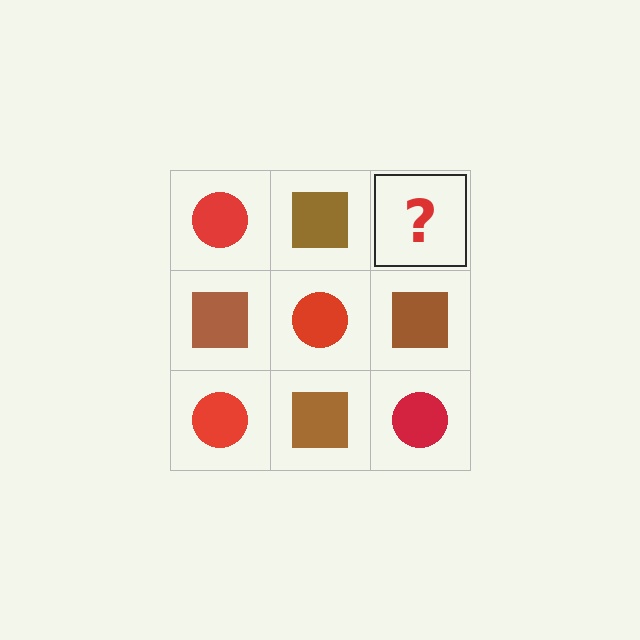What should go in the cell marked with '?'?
The missing cell should contain a red circle.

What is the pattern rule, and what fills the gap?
The rule is that it alternates red circle and brown square in a checkerboard pattern. The gap should be filled with a red circle.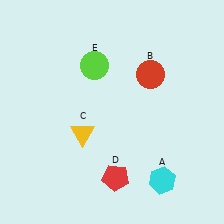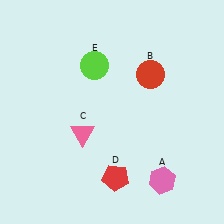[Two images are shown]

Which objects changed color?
A changed from cyan to pink. C changed from yellow to pink.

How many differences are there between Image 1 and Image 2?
There are 2 differences between the two images.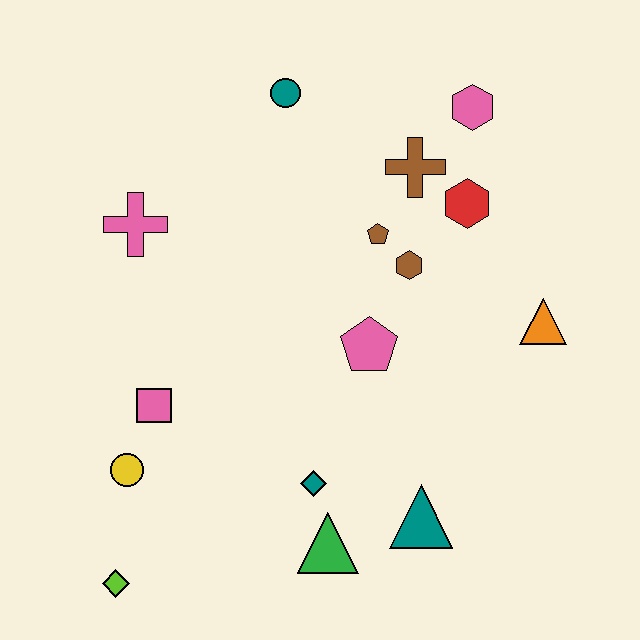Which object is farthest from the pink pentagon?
The lime diamond is farthest from the pink pentagon.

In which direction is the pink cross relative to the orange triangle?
The pink cross is to the left of the orange triangle.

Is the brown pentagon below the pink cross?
Yes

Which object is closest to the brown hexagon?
The brown pentagon is closest to the brown hexagon.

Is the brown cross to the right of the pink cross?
Yes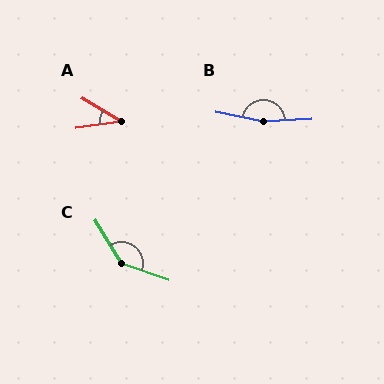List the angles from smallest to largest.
A (40°), C (140°), B (166°).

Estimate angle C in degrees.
Approximately 140 degrees.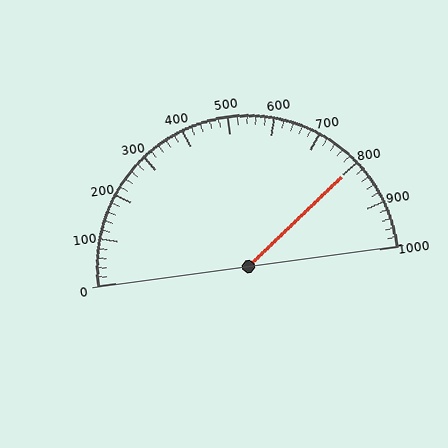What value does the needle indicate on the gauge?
The needle indicates approximately 800.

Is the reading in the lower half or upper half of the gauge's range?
The reading is in the upper half of the range (0 to 1000).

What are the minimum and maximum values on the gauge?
The gauge ranges from 0 to 1000.